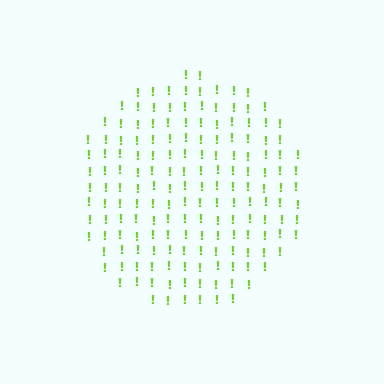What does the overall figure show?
The overall figure shows a circle.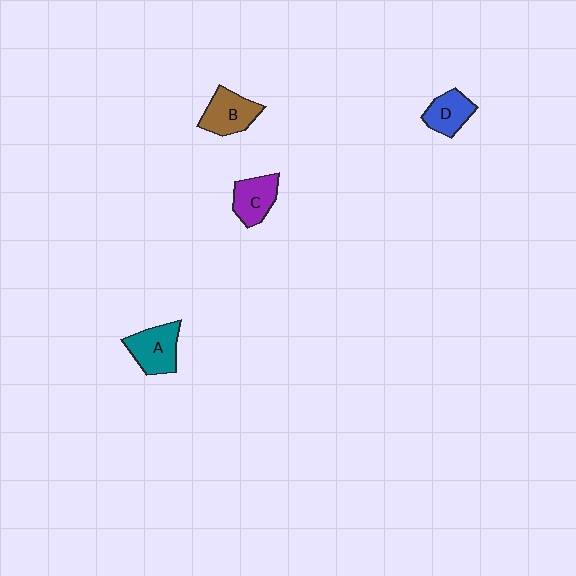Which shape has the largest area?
Shape A (teal).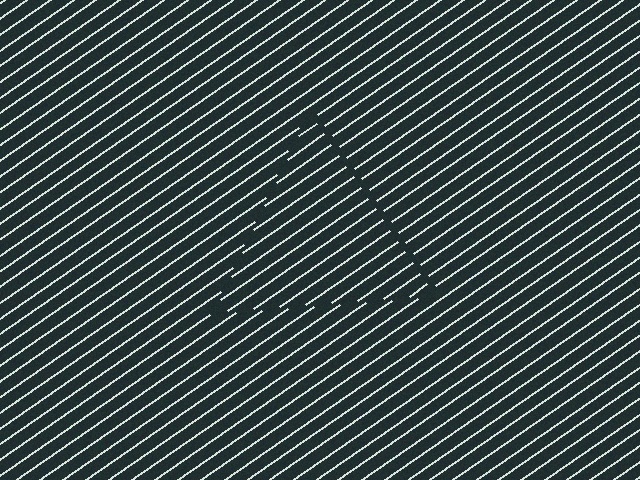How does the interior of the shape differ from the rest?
The interior of the shape contains the same grating, shifted by half a period — the contour is defined by the phase discontinuity where line-ends from the inner and outer gratings abut.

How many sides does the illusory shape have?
3 sides — the line-ends trace a triangle.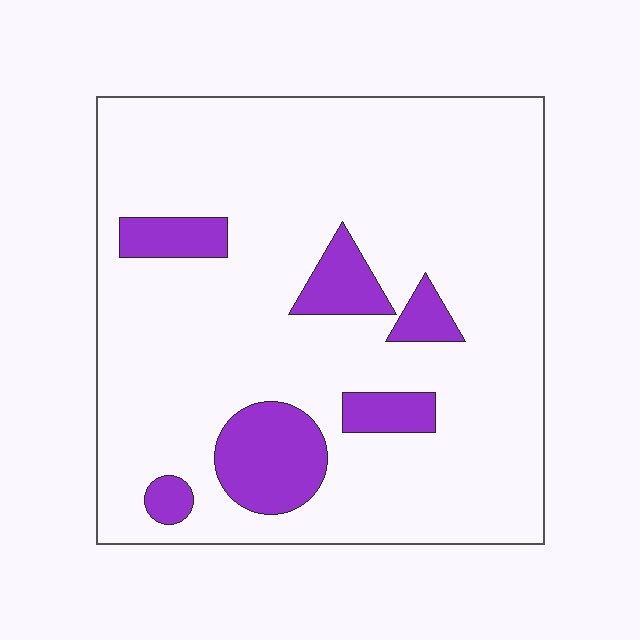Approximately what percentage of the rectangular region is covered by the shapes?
Approximately 15%.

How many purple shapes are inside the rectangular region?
6.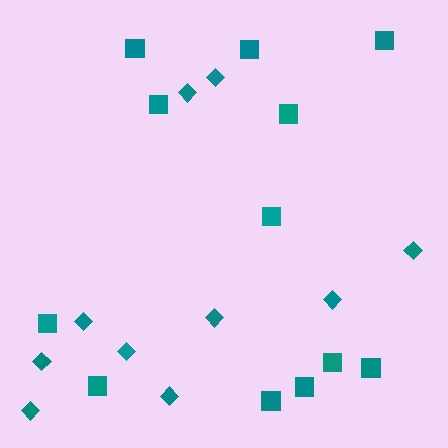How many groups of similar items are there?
There are 2 groups: one group of diamonds (10) and one group of squares (12).